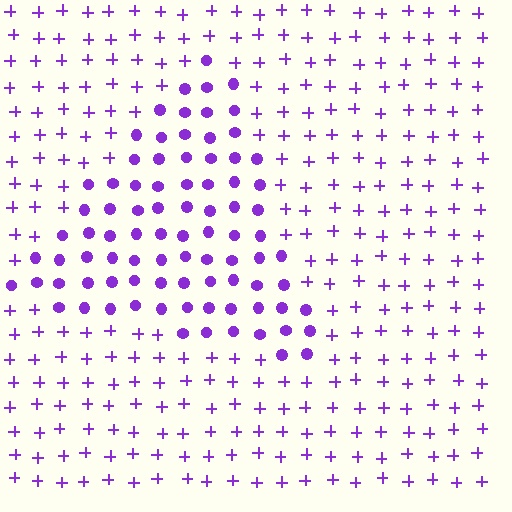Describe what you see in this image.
The image is filled with small purple elements arranged in a uniform grid. A triangle-shaped region contains circles, while the surrounding area contains plus signs. The boundary is defined purely by the change in element shape.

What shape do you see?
I see a triangle.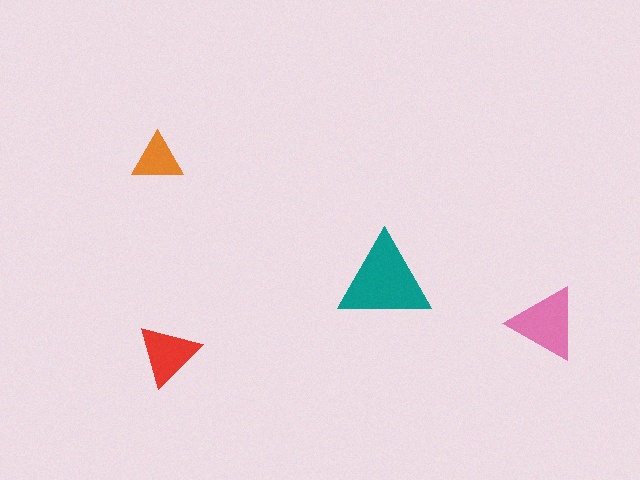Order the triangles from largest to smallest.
the teal one, the pink one, the red one, the orange one.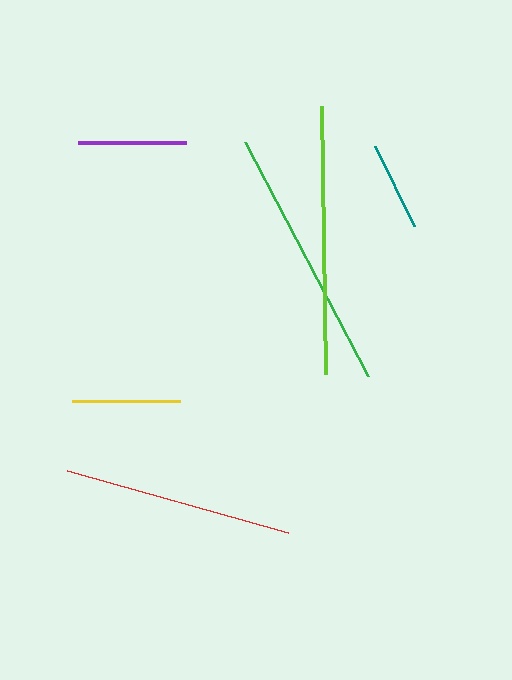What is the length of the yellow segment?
The yellow segment is approximately 108 pixels long.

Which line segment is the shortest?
The teal line is the shortest at approximately 88 pixels.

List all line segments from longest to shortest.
From longest to shortest: lime, green, red, purple, yellow, teal.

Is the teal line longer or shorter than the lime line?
The lime line is longer than the teal line.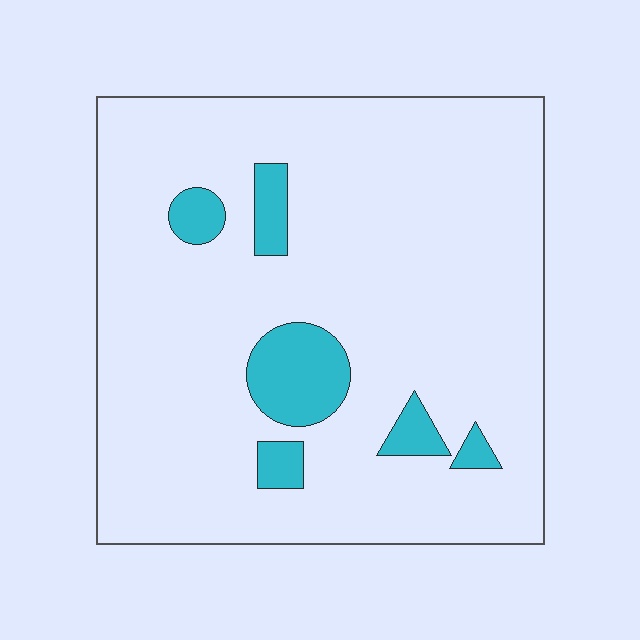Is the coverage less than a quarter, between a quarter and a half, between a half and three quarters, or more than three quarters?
Less than a quarter.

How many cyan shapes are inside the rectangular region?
6.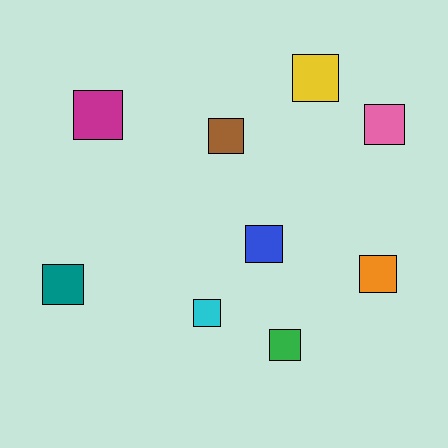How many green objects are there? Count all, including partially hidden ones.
There is 1 green object.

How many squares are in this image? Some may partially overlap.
There are 9 squares.